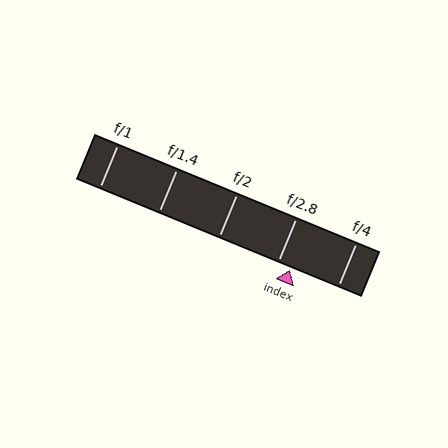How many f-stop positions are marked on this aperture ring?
There are 5 f-stop positions marked.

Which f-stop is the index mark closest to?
The index mark is closest to f/2.8.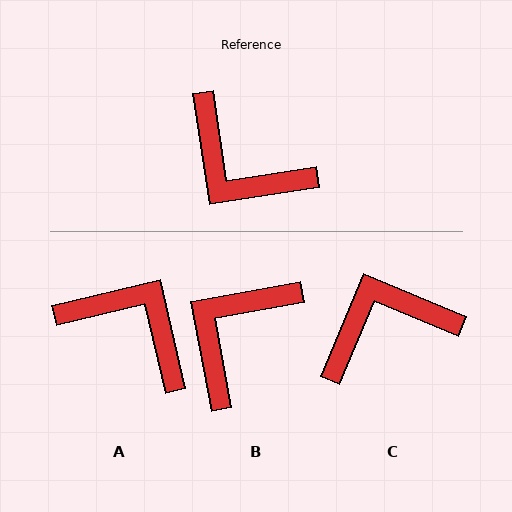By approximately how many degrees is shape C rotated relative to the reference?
Approximately 121 degrees clockwise.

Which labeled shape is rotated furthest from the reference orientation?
A, about 175 degrees away.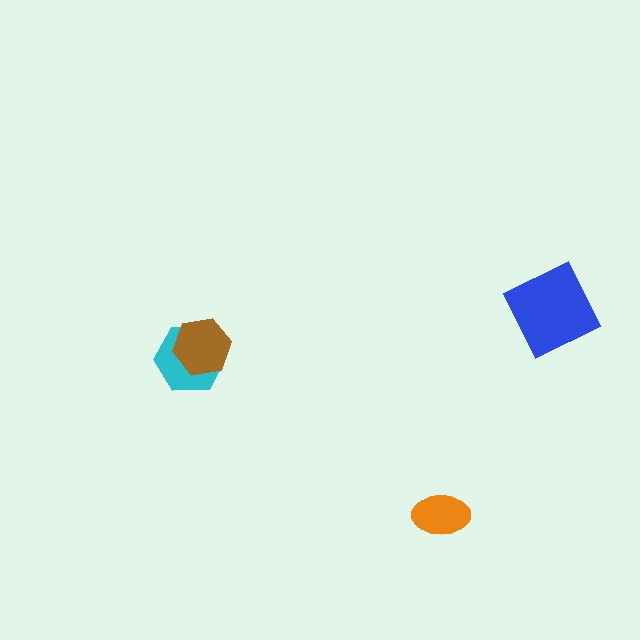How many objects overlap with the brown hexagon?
1 object overlaps with the brown hexagon.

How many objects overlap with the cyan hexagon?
1 object overlaps with the cyan hexagon.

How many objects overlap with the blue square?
0 objects overlap with the blue square.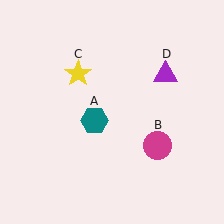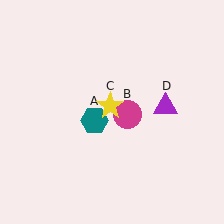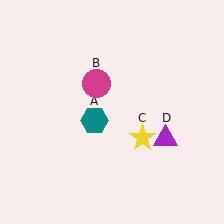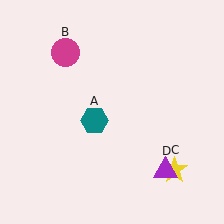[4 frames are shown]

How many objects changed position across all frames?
3 objects changed position: magenta circle (object B), yellow star (object C), purple triangle (object D).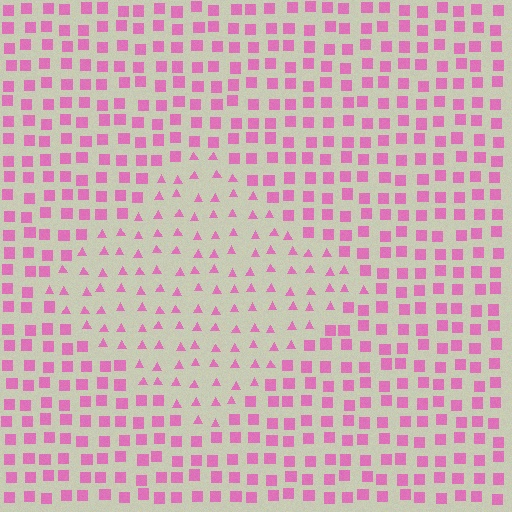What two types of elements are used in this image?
The image uses triangles inside the diamond region and squares outside it.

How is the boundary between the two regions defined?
The boundary is defined by a change in element shape: triangles inside vs. squares outside. All elements share the same color and spacing.